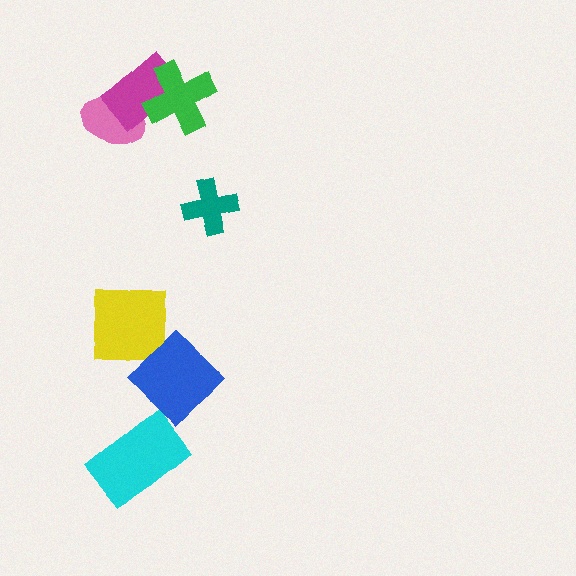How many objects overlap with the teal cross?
0 objects overlap with the teal cross.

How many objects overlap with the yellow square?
1 object overlaps with the yellow square.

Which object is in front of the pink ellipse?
The magenta rectangle is in front of the pink ellipse.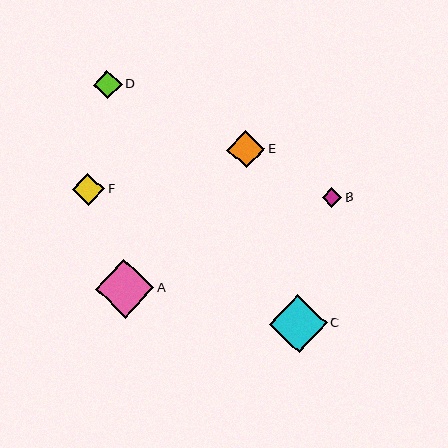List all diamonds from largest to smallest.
From largest to smallest: A, C, E, F, D, B.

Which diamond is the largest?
Diamond A is the largest with a size of approximately 58 pixels.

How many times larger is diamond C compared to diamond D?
Diamond C is approximately 2.0 times the size of diamond D.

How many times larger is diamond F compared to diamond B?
Diamond F is approximately 1.6 times the size of diamond B.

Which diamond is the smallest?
Diamond B is the smallest with a size of approximately 20 pixels.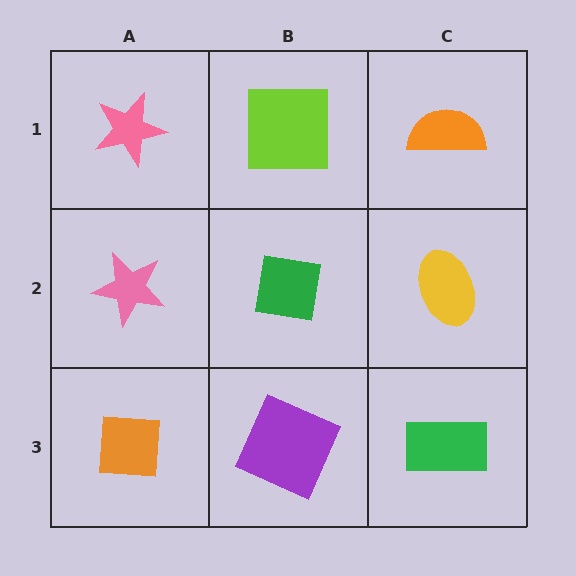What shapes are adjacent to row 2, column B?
A lime square (row 1, column B), a purple square (row 3, column B), a pink star (row 2, column A), a yellow ellipse (row 2, column C).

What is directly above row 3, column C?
A yellow ellipse.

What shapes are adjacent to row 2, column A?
A pink star (row 1, column A), an orange square (row 3, column A), a green square (row 2, column B).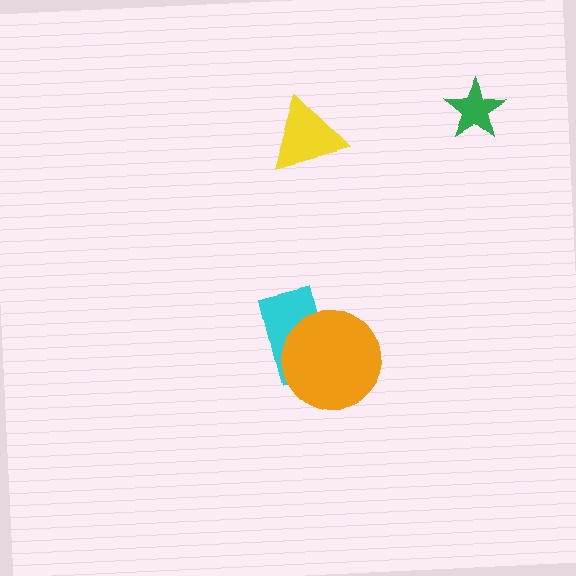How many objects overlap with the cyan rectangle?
1 object overlaps with the cyan rectangle.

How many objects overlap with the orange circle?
1 object overlaps with the orange circle.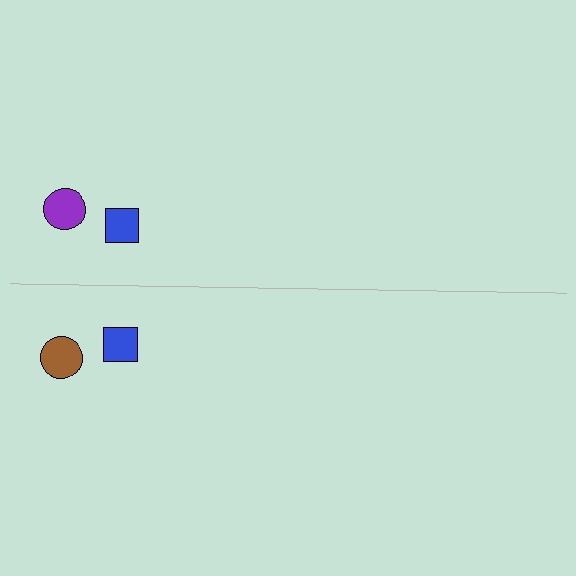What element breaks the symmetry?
The brown circle on the bottom side breaks the symmetry — its mirror counterpart is purple.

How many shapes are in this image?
There are 4 shapes in this image.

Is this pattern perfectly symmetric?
No, the pattern is not perfectly symmetric. The brown circle on the bottom side breaks the symmetry — its mirror counterpart is purple.